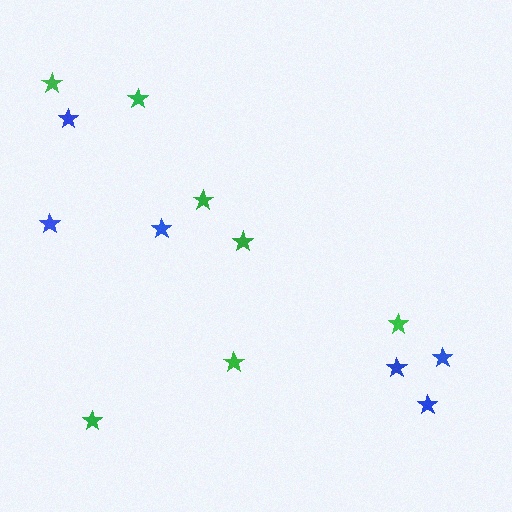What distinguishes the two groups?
There are 2 groups: one group of blue stars (6) and one group of green stars (7).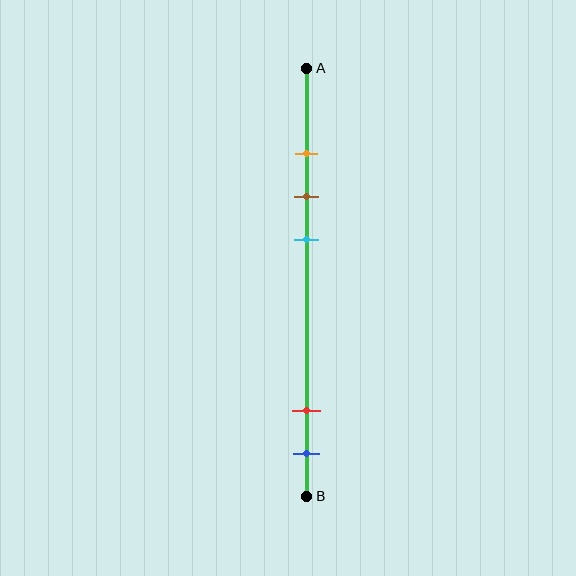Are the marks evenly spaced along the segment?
No, the marks are not evenly spaced.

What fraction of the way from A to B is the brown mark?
The brown mark is approximately 30% (0.3) of the way from A to B.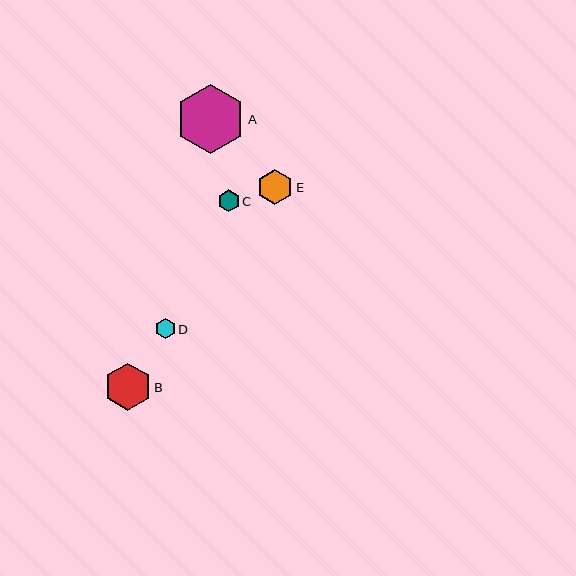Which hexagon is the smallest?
Hexagon D is the smallest with a size of approximately 20 pixels.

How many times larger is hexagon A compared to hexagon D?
Hexagon A is approximately 3.3 times the size of hexagon D.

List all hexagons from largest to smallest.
From largest to smallest: A, B, E, C, D.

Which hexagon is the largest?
Hexagon A is the largest with a size of approximately 68 pixels.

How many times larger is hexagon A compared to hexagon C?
Hexagon A is approximately 3.2 times the size of hexagon C.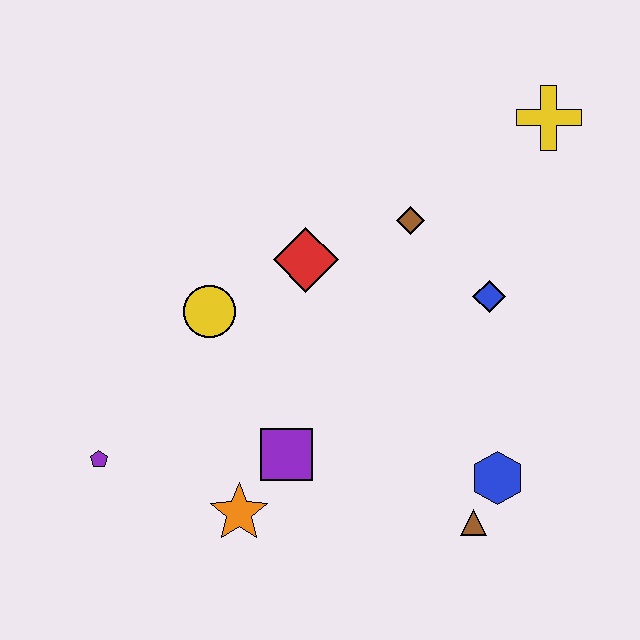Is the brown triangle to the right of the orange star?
Yes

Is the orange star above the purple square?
No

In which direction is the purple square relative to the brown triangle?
The purple square is to the left of the brown triangle.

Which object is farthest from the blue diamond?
The purple pentagon is farthest from the blue diamond.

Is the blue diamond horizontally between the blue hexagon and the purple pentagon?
Yes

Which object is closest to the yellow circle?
The red diamond is closest to the yellow circle.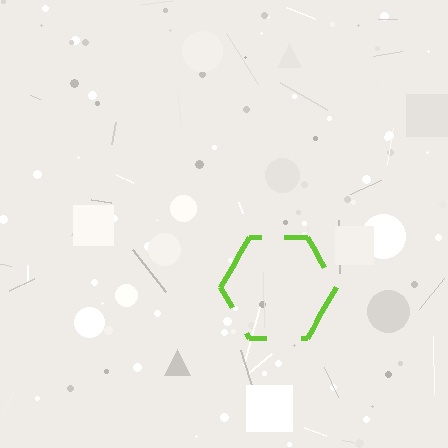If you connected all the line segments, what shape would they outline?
They would outline a hexagon.